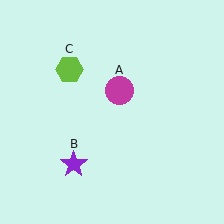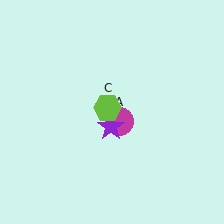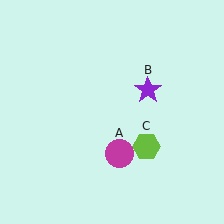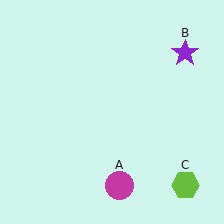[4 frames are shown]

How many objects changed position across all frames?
3 objects changed position: magenta circle (object A), purple star (object B), lime hexagon (object C).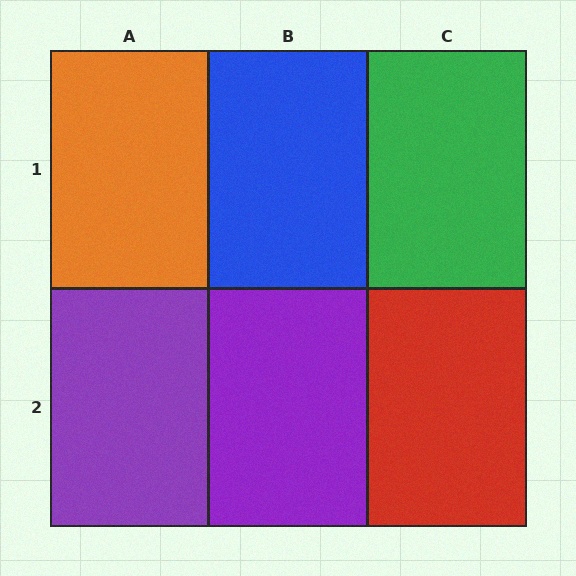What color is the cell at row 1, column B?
Blue.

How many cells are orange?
1 cell is orange.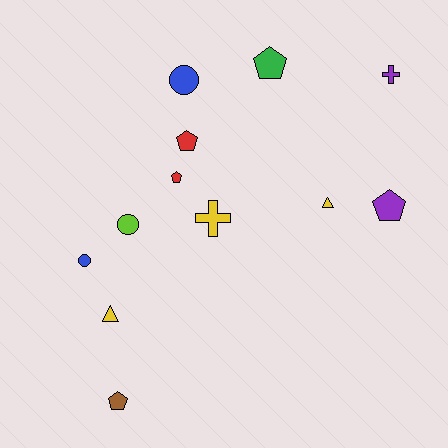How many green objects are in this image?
There is 1 green object.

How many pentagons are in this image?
There are 5 pentagons.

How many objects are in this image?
There are 12 objects.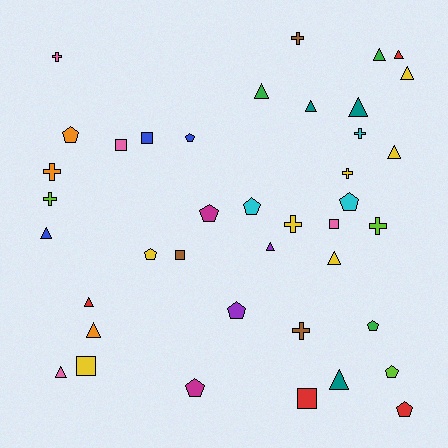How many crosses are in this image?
There are 9 crosses.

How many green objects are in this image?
There are 3 green objects.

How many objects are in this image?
There are 40 objects.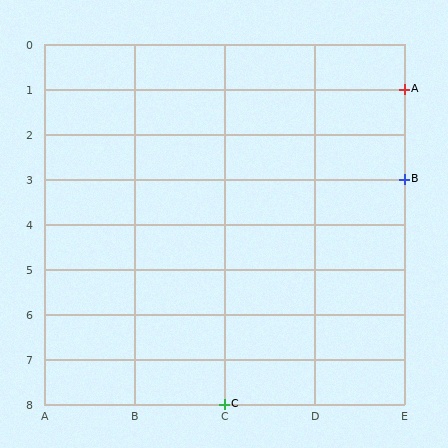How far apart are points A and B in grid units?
Points A and B are 2 rows apart.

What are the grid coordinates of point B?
Point B is at grid coordinates (E, 3).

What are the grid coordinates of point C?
Point C is at grid coordinates (C, 8).